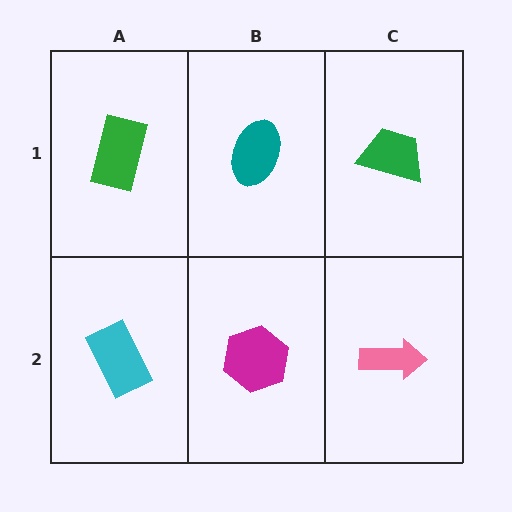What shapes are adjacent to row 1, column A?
A cyan rectangle (row 2, column A), a teal ellipse (row 1, column B).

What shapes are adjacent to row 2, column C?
A green trapezoid (row 1, column C), a magenta hexagon (row 2, column B).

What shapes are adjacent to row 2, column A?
A green rectangle (row 1, column A), a magenta hexagon (row 2, column B).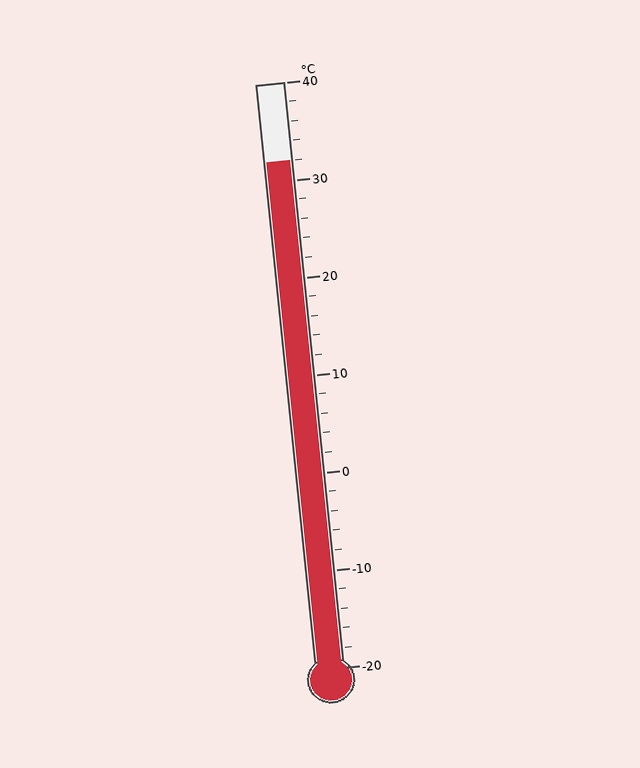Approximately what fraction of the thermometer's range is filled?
The thermometer is filled to approximately 85% of its range.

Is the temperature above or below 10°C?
The temperature is above 10°C.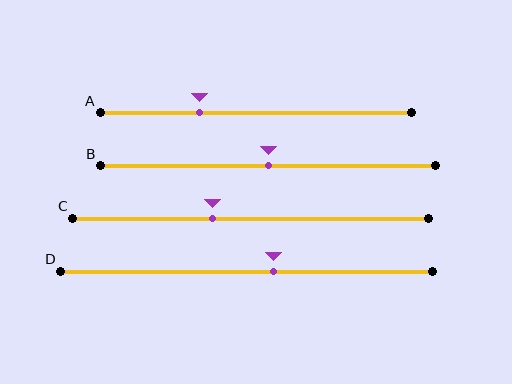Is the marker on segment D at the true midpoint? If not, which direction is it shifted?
No, the marker on segment D is shifted to the right by about 7% of the segment length.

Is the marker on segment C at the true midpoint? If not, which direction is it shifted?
No, the marker on segment C is shifted to the left by about 11% of the segment length.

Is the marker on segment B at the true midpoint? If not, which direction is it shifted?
Yes, the marker on segment B is at the true midpoint.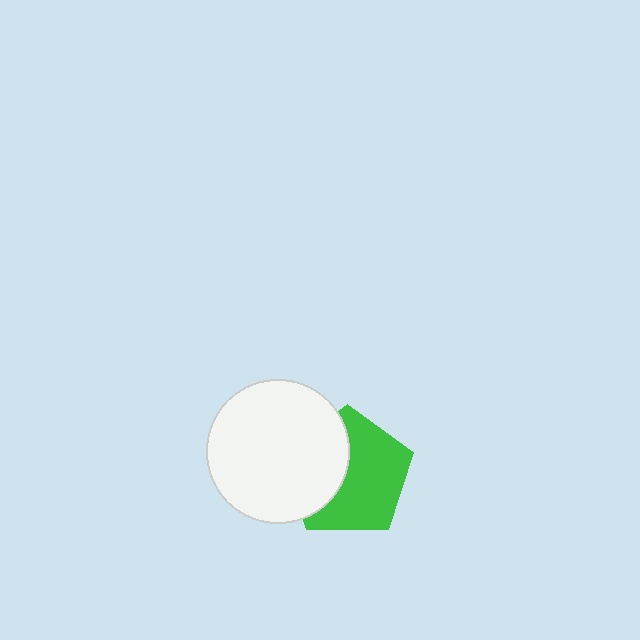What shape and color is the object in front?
The object in front is a white circle.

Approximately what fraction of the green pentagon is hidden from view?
Roughly 39% of the green pentagon is hidden behind the white circle.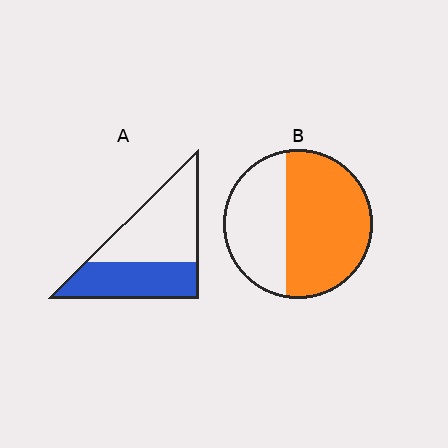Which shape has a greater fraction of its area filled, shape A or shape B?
Shape B.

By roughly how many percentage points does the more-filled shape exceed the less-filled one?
By roughly 15 percentage points (B over A).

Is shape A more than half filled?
No.